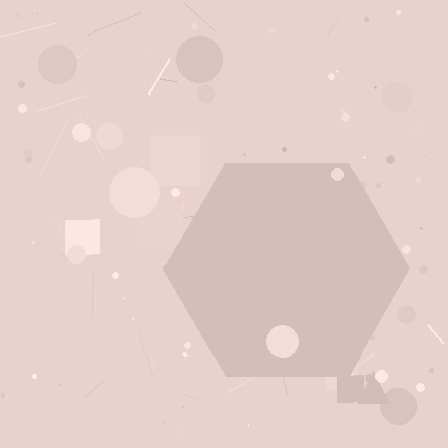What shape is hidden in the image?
A hexagon is hidden in the image.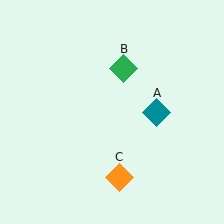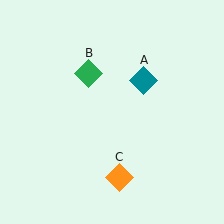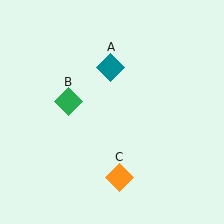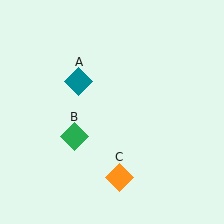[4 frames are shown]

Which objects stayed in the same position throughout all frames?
Orange diamond (object C) remained stationary.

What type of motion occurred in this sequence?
The teal diamond (object A), green diamond (object B) rotated counterclockwise around the center of the scene.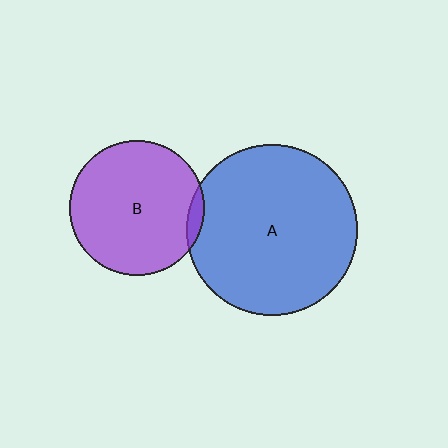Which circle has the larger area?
Circle A (blue).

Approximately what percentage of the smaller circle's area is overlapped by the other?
Approximately 5%.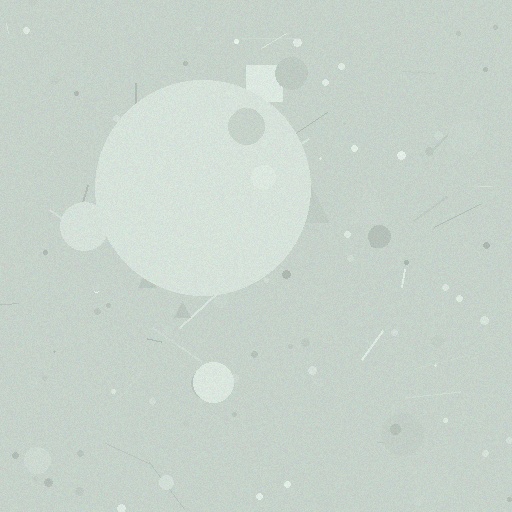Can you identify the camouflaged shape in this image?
The camouflaged shape is a circle.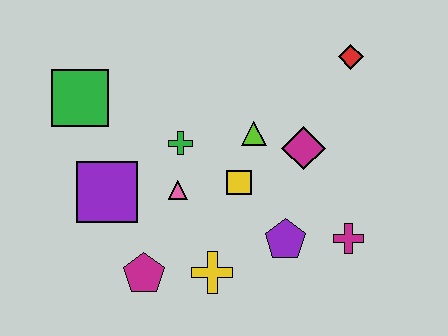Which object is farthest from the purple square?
The red diamond is farthest from the purple square.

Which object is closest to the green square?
The purple square is closest to the green square.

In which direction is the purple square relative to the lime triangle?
The purple square is to the left of the lime triangle.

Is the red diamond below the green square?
No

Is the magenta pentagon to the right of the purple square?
Yes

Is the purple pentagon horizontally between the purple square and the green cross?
No